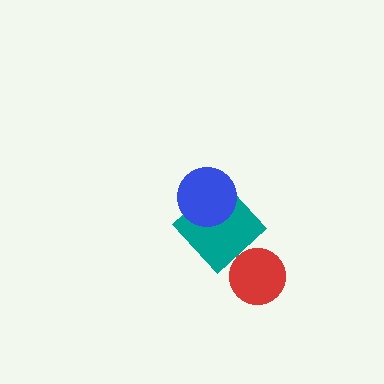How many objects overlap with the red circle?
1 object overlaps with the red circle.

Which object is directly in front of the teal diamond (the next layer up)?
The blue circle is directly in front of the teal diamond.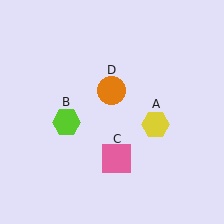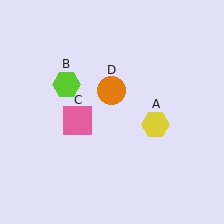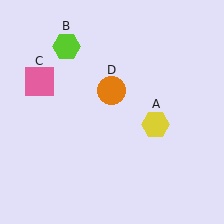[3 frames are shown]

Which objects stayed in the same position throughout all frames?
Yellow hexagon (object A) and orange circle (object D) remained stationary.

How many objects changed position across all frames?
2 objects changed position: lime hexagon (object B), pink square (object C).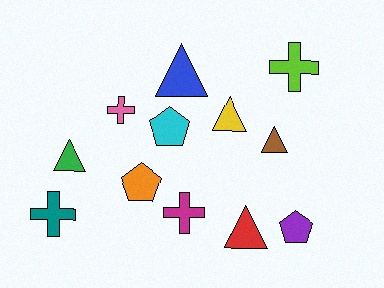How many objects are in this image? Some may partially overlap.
There are 12 objects.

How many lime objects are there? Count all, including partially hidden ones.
There is 1 lime object.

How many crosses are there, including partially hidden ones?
There are 4 crosses.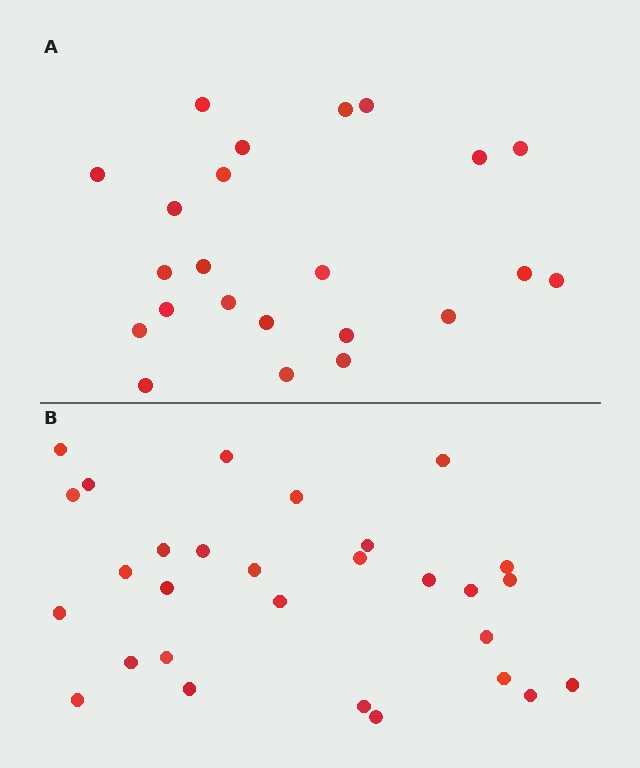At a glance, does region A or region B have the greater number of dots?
Region B (the bottom region) has more dots.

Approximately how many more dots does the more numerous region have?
Region B has about 6 more dots than region A.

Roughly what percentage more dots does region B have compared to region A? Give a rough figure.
About 25% more.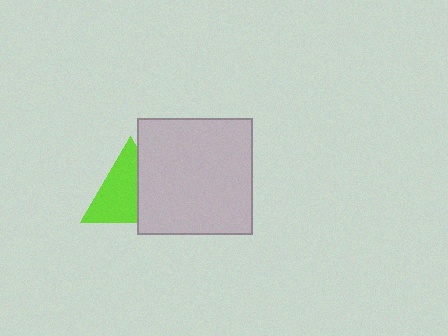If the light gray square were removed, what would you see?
You would see the complete lime triangle.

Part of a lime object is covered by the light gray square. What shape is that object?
It is a triangle.